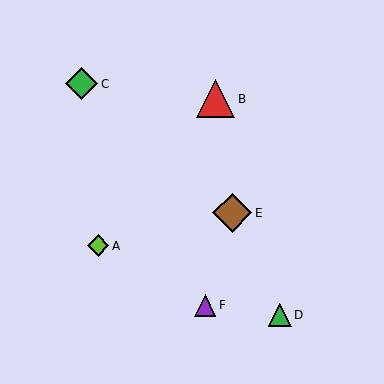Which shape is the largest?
The brown diamond (labeled E) is the largest.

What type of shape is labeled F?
Shape F is a purple triangle.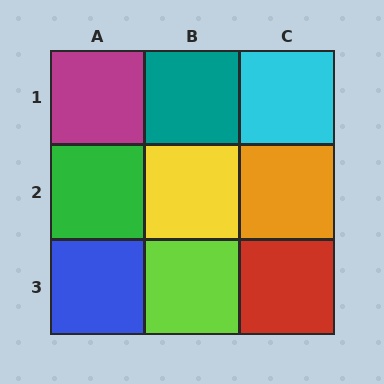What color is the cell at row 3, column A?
Blue.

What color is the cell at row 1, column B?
Teal.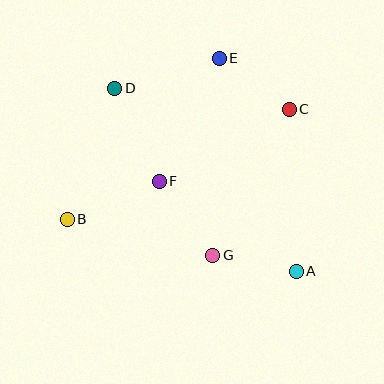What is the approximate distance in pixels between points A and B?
The distance between A and B is approximately 235 pixels.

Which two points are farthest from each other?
Points A and D are farthest from each other.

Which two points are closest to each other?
Points A and G are closest to each other.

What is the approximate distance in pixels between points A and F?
The distance between A and F is approximately 164 pixels.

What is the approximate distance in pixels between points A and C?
The distance between A and C is approximately 162 pixels.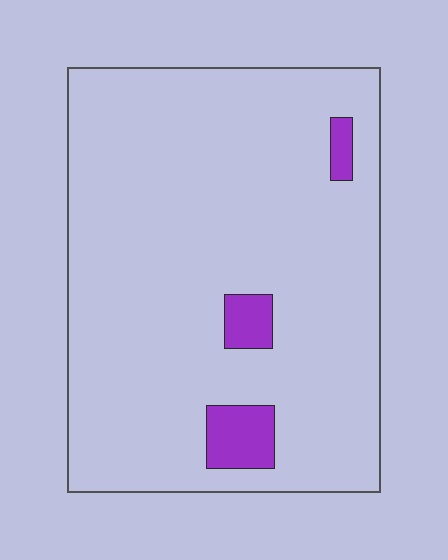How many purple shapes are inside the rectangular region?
3.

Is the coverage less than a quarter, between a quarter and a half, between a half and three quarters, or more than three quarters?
Less than a quarter.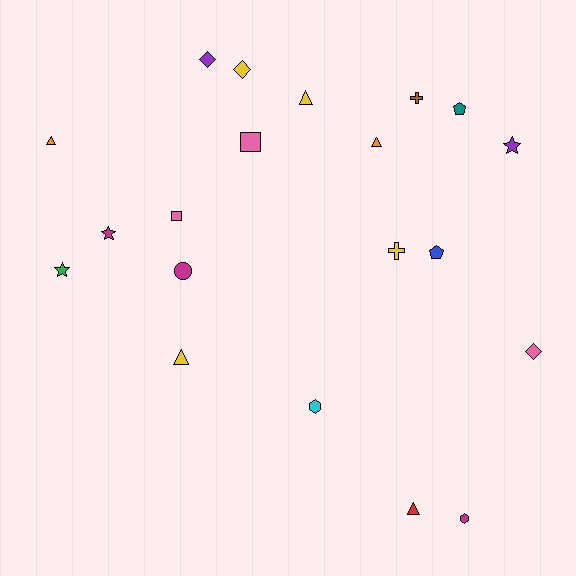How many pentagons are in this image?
There are 2 pentagons.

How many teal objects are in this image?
There is 1 teal object.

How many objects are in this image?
There are 20 objects.